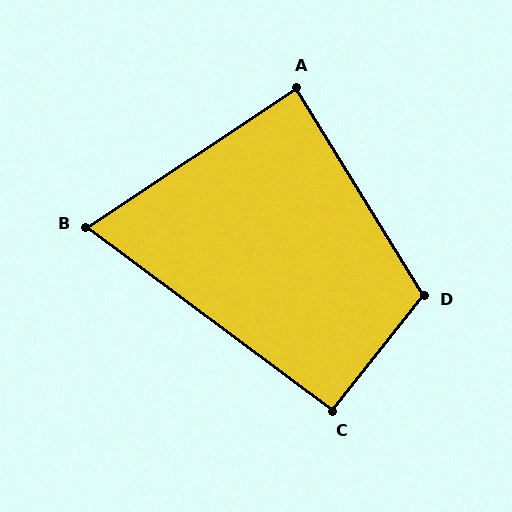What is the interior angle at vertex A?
Approximately 88 degrees (approximately right).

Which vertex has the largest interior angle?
D, at approximately 110 degrees.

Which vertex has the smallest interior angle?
B, at approximately 70 degrees.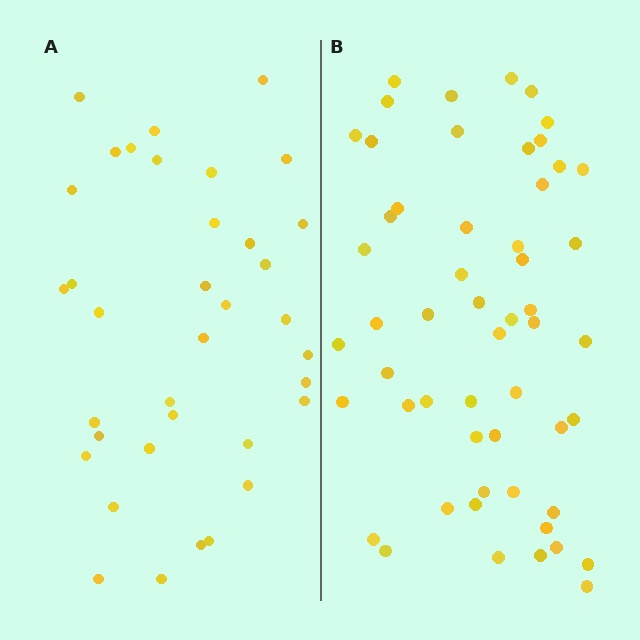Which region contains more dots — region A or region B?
Region B (the right region) has more dots.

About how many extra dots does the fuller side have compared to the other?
Region B has approximately 20 more dots than region A.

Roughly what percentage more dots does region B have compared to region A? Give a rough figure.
About 50% more.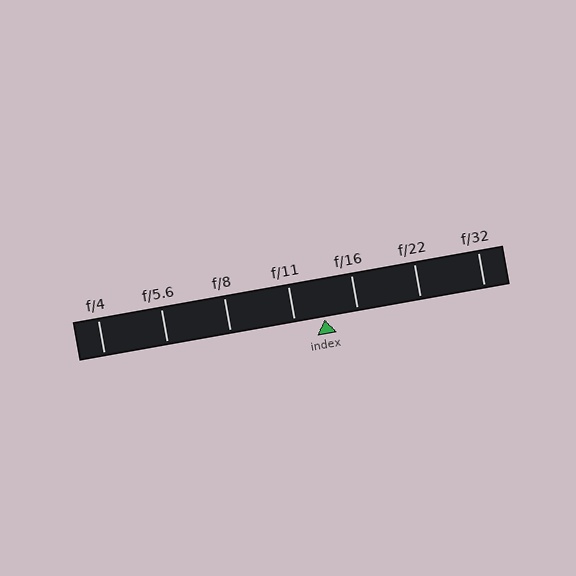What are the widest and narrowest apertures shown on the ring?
The widest aperture shown is f/4 and the narrowest is f/32.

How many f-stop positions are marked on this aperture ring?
There are 7 f-stop positions marked.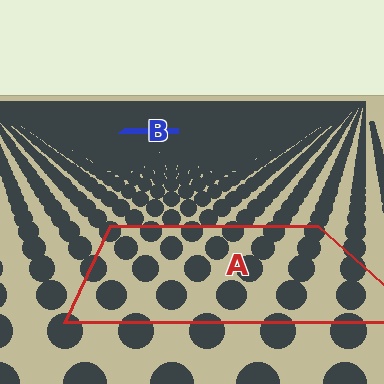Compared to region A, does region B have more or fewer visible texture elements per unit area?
Region B has more texture elements per unit area — they are packed more densely because it is farther away.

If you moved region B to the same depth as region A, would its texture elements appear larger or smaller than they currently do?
They would appear larger. At a closer depth, the same texture elements are projected at a bigger on-screen size.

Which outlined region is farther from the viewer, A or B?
Region B is farther from the viewer — the texture elements inside it appear smaller and more densely packed.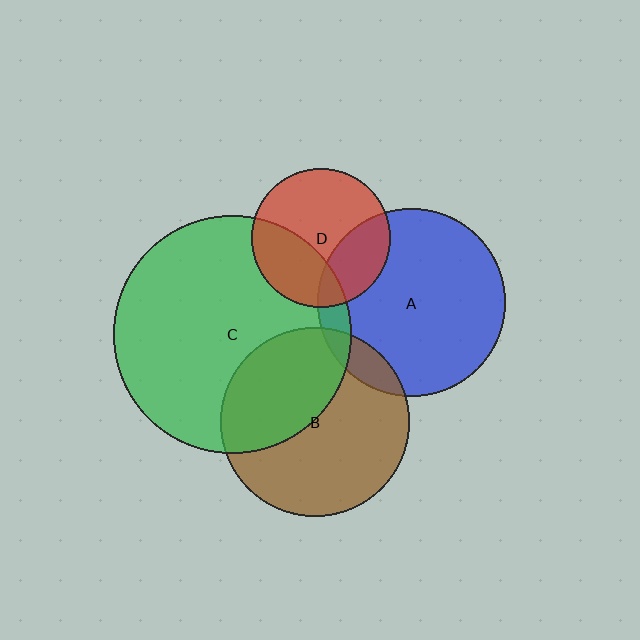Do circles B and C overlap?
Yes.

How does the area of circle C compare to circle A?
Approximately 1.6 times.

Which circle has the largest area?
Circle C (green).